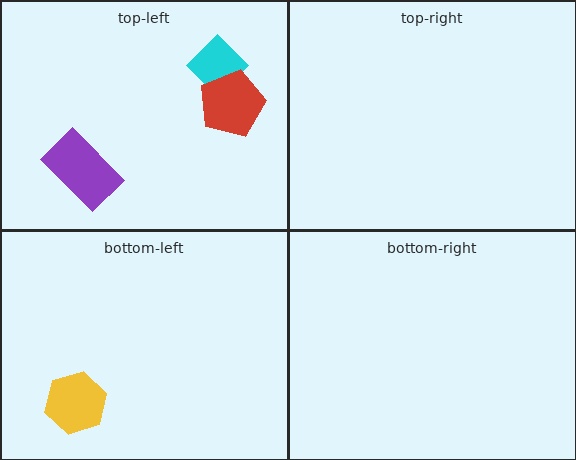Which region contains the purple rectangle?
The top-left region.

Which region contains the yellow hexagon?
The bottom-left region.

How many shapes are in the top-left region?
3.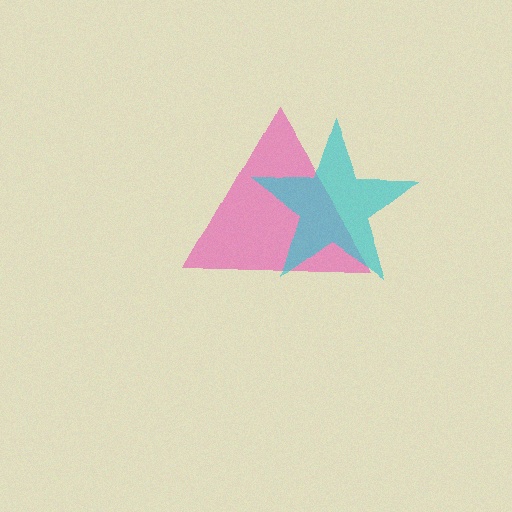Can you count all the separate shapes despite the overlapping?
Yes, there are 2 separate shapes.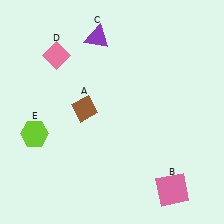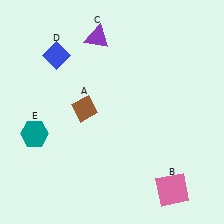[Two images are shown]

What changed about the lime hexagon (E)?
In Image 1, E is lime. In Image 2, it changed to teal.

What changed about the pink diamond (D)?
In Image 1, D is pink. In Image 2, it changed to blue.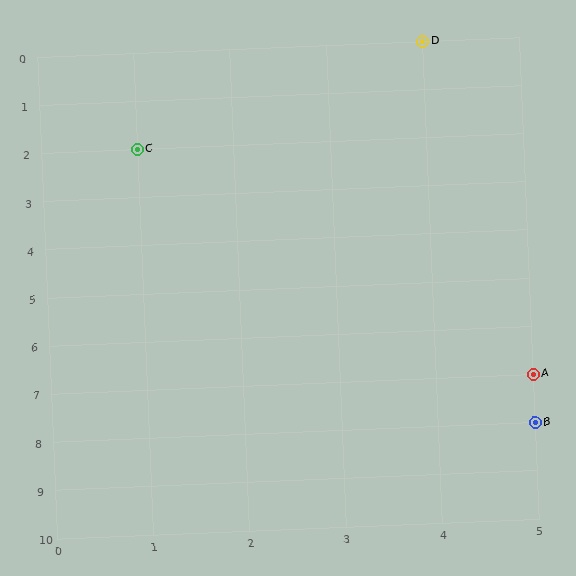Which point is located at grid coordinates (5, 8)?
Point B is at (5, 8).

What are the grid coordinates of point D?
Point D is at grid coordinates (4, 0).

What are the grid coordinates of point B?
Point B is at grid coordinates (5, 8).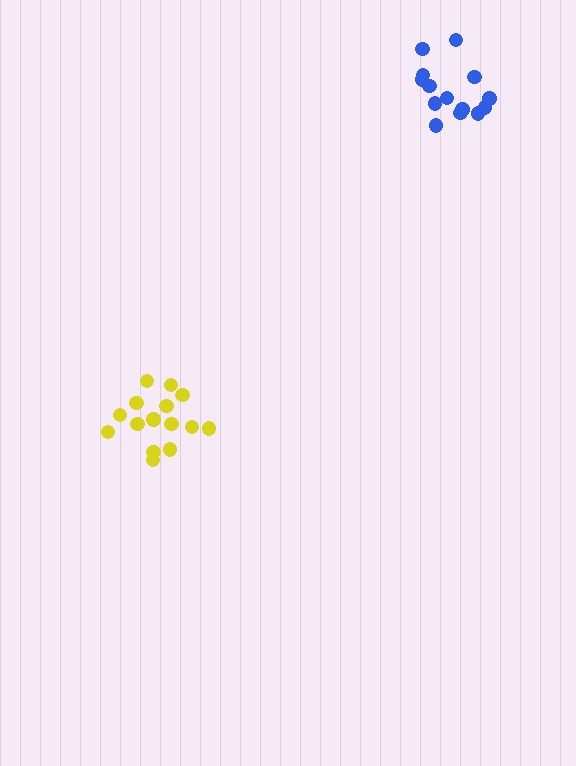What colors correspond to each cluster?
The clusters are colored: blue, yellow.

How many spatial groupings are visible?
There are 2 spatial groupings.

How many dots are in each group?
Group 1: 14 dots, Group 2: 15 dots (29 total).